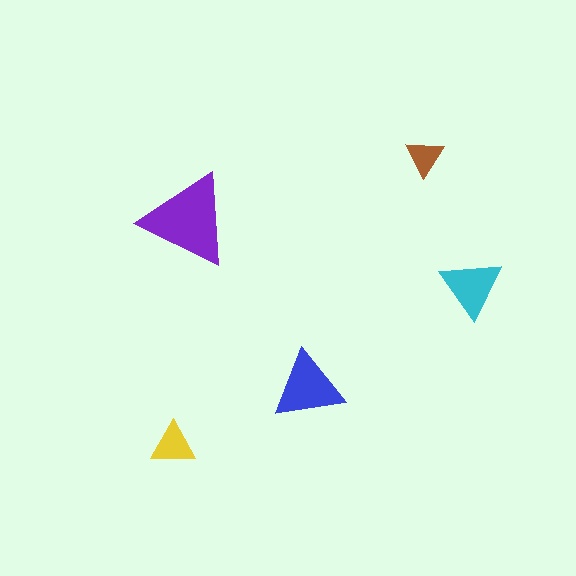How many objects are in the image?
There are 5 objects in the image.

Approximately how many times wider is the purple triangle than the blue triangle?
About 1.5 times wider.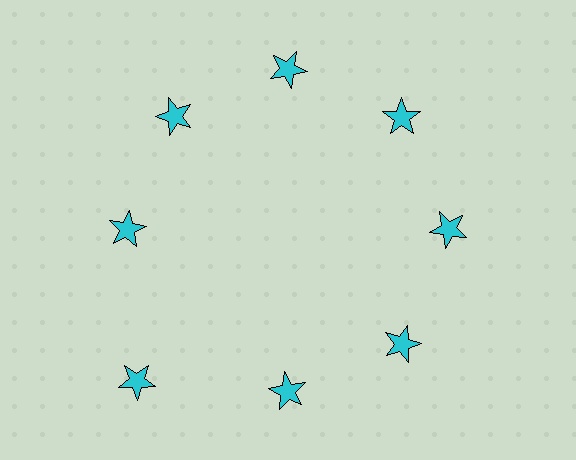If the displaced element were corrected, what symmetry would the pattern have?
It would have 8-fold rotational symmetry — the pattern would map onto itself every 45 degrees.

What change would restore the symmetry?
The symmetry would be restored by moving it inward, back onto the ring so that all 8 stars sit at equal angles and equal distance from the center.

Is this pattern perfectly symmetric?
No. The 8 cyan stars are arranged in a ring, but one element near the 8 o'clock position is pushed outward from the center, breaking the 8-fold rotational symmetry.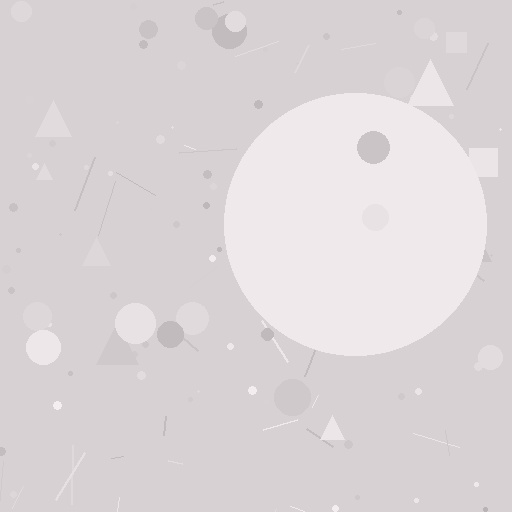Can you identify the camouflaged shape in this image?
The camouflaged shape is a circle.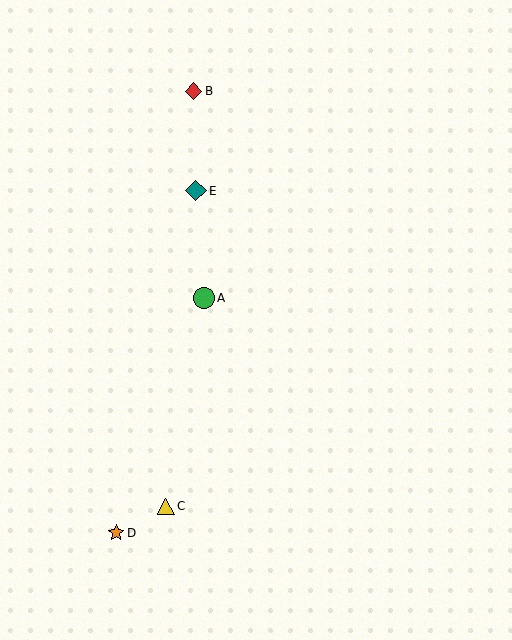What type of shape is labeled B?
Shape B is a red diamond.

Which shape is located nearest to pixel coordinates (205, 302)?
The green circle (labeled A) at (204, 298) is nearest to that location.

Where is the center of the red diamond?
The center of the red diamond is at (194, 91).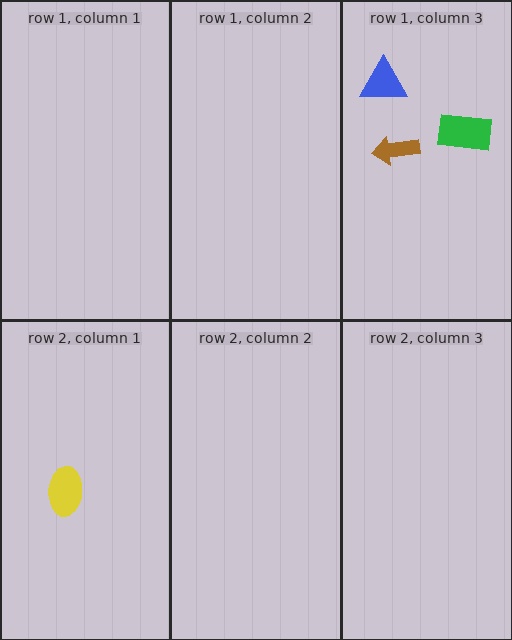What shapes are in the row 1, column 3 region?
The brown arrow, the blue triangle, the green rectangle.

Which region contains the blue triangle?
The row 1, column 3 region.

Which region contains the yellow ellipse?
The row 2, column 1 region.